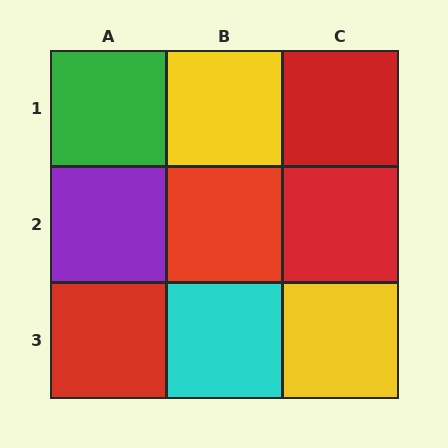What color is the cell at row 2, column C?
Red.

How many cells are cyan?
1 cell is cyan.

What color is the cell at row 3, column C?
Yellow.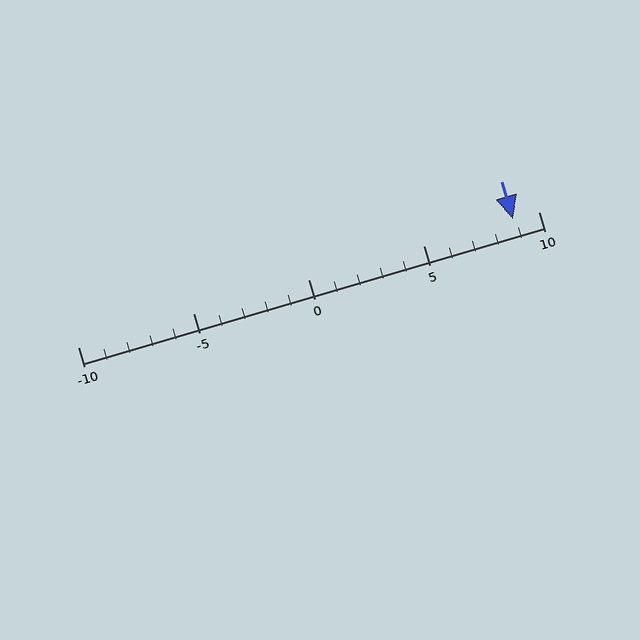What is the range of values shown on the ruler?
The ruler shows values from -10 to 10.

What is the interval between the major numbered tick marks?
The major tick marks are spaced 5 units apart.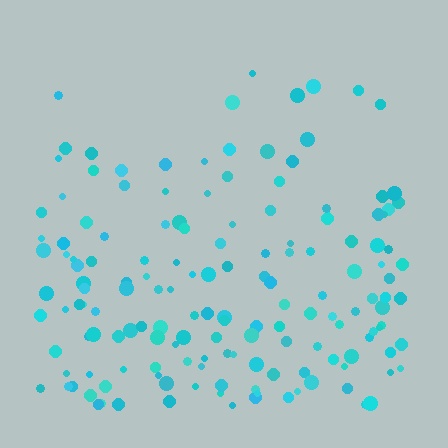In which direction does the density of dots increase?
From top to bottom, with the bottom side densest.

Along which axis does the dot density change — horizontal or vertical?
Vertical.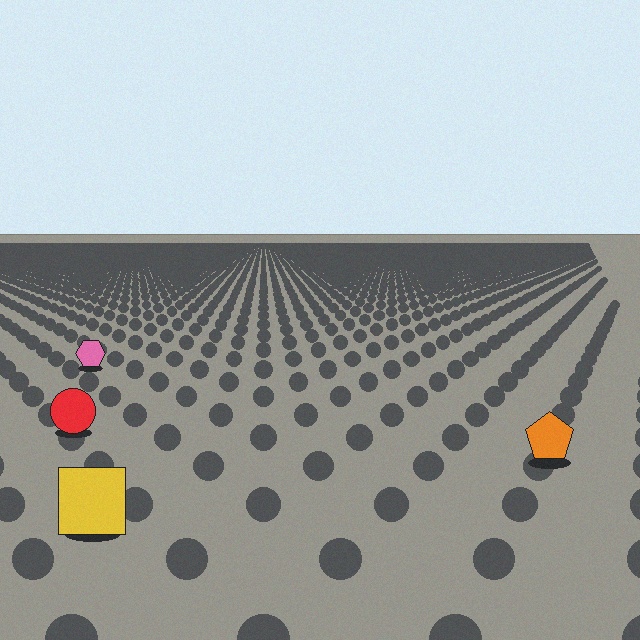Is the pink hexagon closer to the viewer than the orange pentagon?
No. The orange pentagon is closer — you can tell from the texture gradient: the ground texture is coarser near it.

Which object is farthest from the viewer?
The pink hexagon is farthest from the viewer. It appears smaller and the ground texture around it is denser.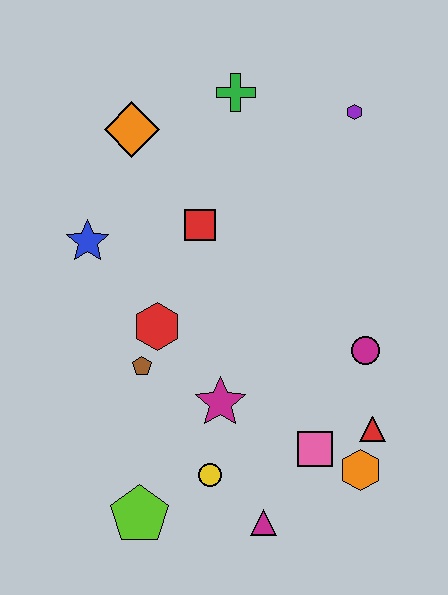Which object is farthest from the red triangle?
The orange diamond is farthest from the red triangle.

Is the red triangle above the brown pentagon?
No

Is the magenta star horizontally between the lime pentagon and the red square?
No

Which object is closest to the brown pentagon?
The red hexagon is closest to the brown pentagon.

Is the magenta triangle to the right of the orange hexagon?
No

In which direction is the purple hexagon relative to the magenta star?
The purple hexagon is above the magenta star.